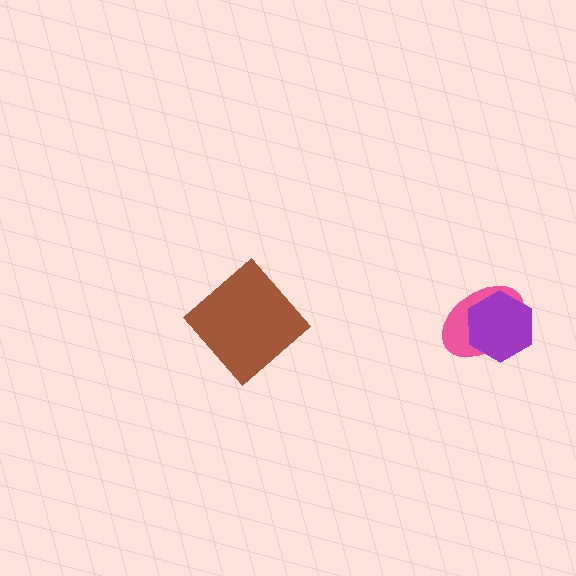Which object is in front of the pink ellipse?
The purple hexagon is in front of the pink ellipse.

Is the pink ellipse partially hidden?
Yes, it is partially covered by another shape.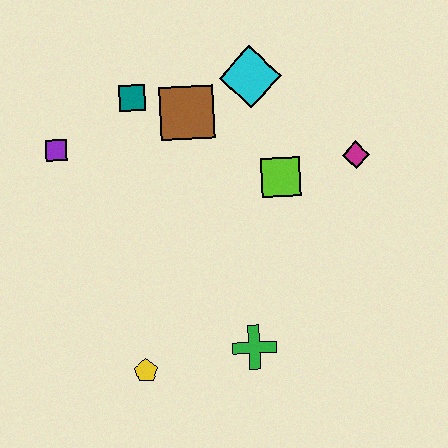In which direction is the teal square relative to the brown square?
The teal square is to the left of the brown square.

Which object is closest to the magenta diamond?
The lime square is closest to the magenta diamond.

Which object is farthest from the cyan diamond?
The yellow pentagon is farthest from the cyan diamond.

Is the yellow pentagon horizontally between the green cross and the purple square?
Yes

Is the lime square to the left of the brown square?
No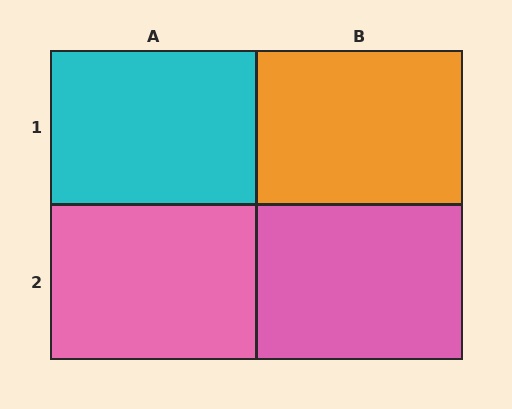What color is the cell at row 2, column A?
Pink.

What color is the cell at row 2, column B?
Pink.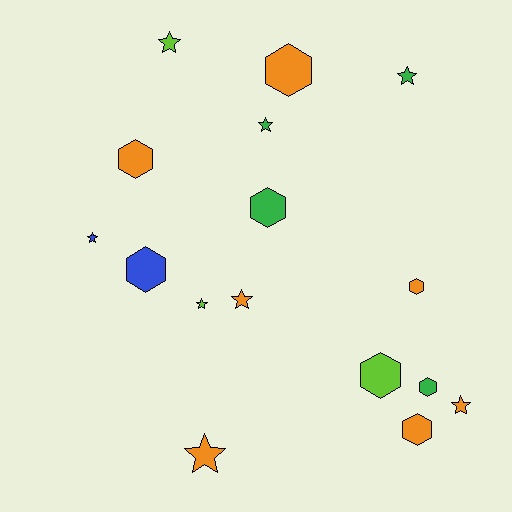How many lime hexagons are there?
There is 1 lime hexagon.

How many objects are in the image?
There are 16 objects.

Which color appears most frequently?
Orange, with 7 objects.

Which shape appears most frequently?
Hexagon, with 8 objects.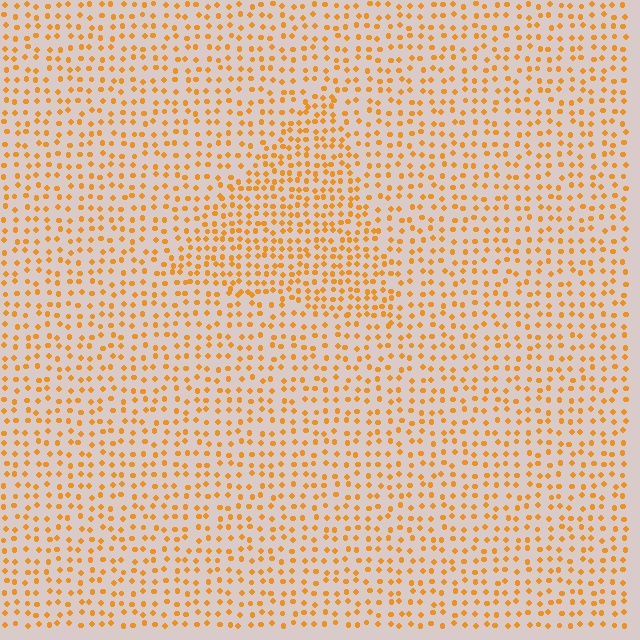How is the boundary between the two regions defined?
The boundary is defined by a change in element density (approximately 1.6x ratio). All elements are the same color, size, and shape.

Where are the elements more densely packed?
The elements are more densely packed inside the triangle boundary.